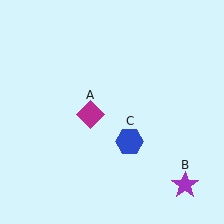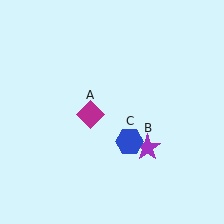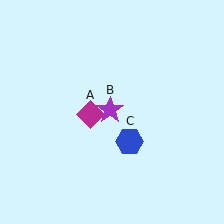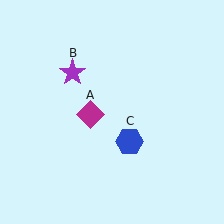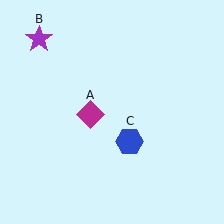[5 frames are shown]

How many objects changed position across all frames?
1 object changed position: purple star (object B).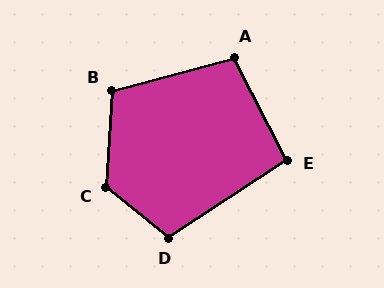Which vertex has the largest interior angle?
C, at approximately 125 degrees.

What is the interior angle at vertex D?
Approximately 108 degrees (obtuse).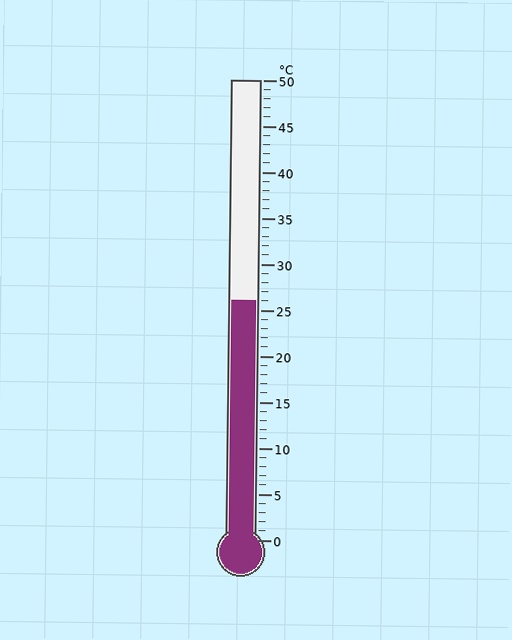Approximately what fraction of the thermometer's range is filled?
The thermometer is filled to approximately 50% of its range.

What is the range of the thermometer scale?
The thermometer scale ranges from 0°C to 50°C.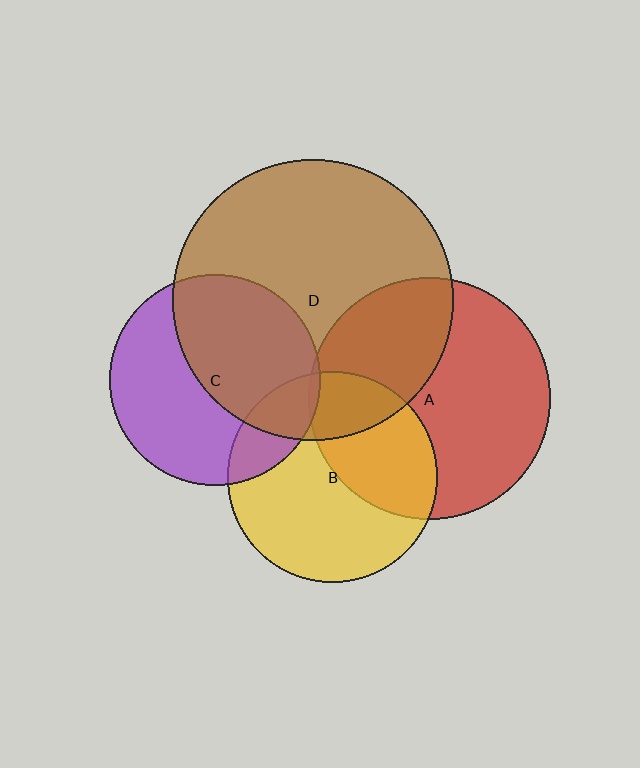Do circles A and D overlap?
Yes.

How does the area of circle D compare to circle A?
Approximately 1.4 times.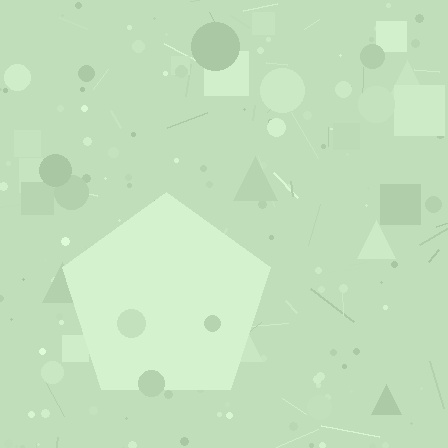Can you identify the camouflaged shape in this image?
The camouflaged shape is a pentagon.